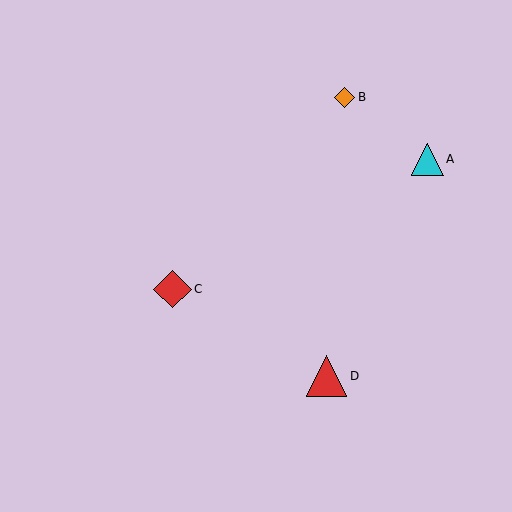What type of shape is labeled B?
Shape B is an orange diamond.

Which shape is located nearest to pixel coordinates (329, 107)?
The orange diamond (labeled B) at (344, 97) is nearest to that location.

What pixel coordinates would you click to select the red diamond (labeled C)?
Click at (173, 289) to select the red diamond C.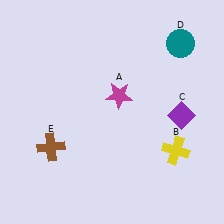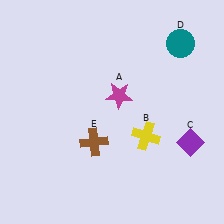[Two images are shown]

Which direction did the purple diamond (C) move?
The purple diamond (C) moved down.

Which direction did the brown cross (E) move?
The brown cross (E) moved right.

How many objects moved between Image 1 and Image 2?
3 objects moved between the two images.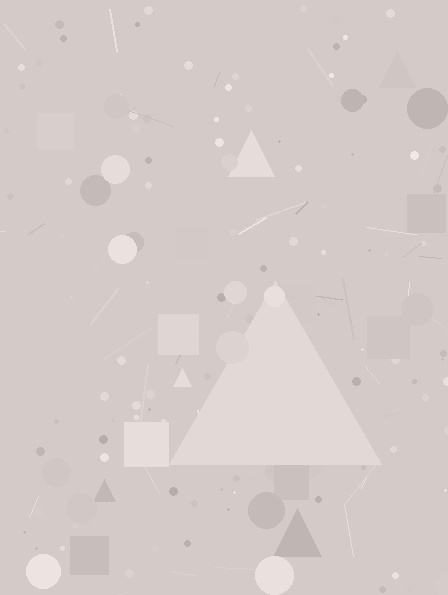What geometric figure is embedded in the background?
A triangle is embedded in the background.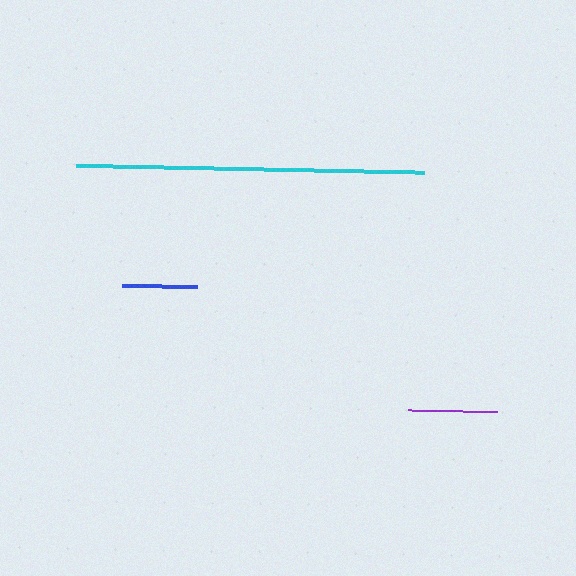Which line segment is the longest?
The cyan line is the longest at approximately 349 pixels.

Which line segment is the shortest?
The blue line is the shortest at approximately 74 pixels.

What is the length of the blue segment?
The blue segment is approximately 74 pixels long.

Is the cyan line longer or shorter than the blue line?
The cyan line is longer than the blue line.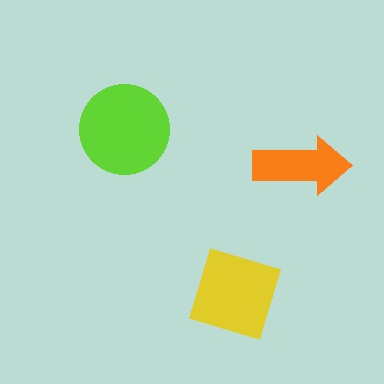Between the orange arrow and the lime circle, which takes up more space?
The lime circle.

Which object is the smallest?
The orange arrow.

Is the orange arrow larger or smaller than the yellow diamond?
Smaller.